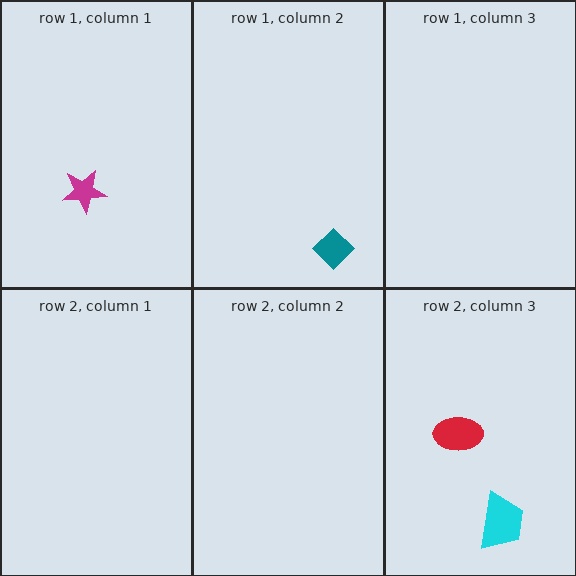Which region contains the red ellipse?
The row 2, column 3 region.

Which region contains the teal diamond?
The row 1, column 2 region.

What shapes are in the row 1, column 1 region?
The magenta star.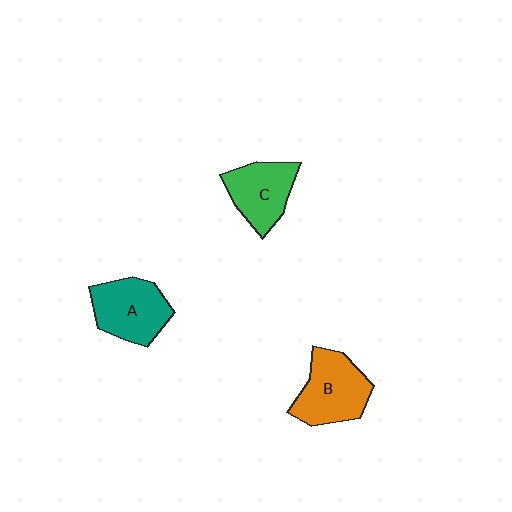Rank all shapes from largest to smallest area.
From largest to smallest: B (orange), A (teal), C (green).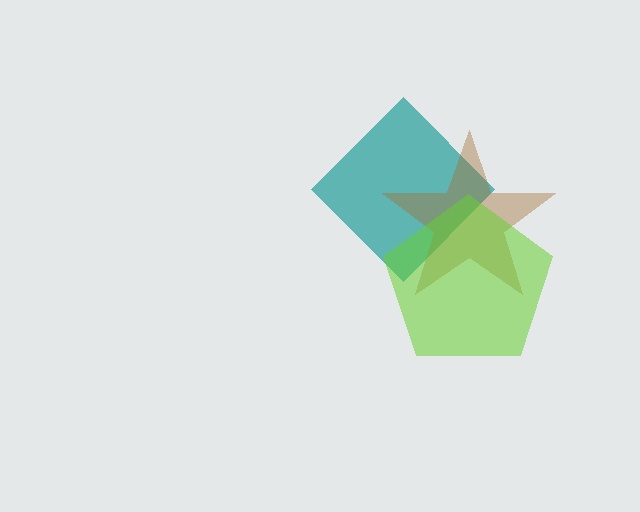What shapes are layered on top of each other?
The layered shapes are: a teal diamond, a brown star, a lime pentagon.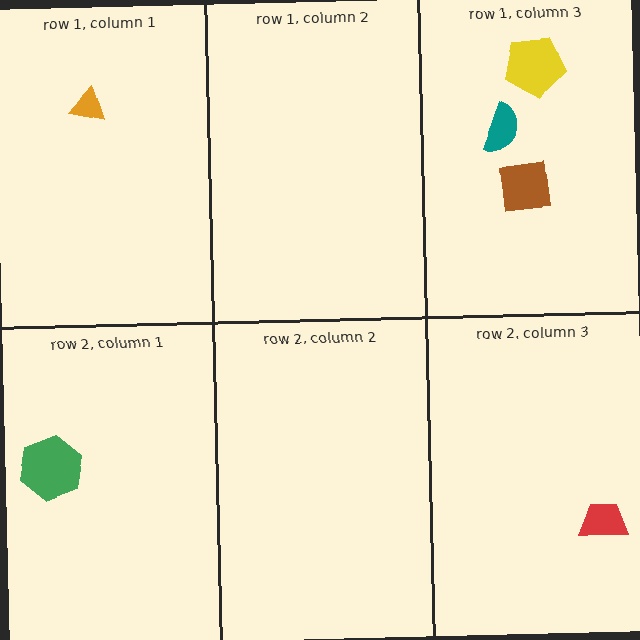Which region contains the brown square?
The row 1, column 3 region.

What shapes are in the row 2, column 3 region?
The red trapezoid.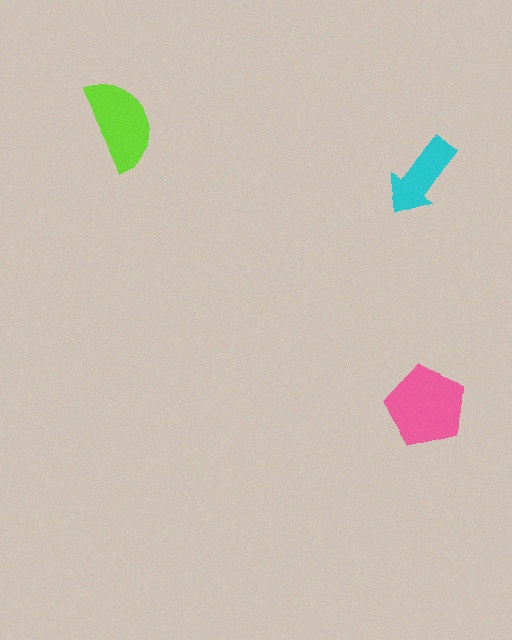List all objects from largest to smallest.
The pink pentagon, the lime semicircle, the cyan arrow.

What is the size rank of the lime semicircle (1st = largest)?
2nd.